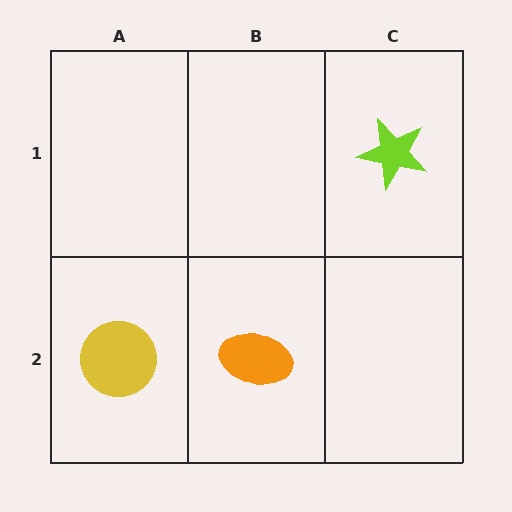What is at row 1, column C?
A lime star.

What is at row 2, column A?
A yellow circle.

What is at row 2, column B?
An orange ellipse.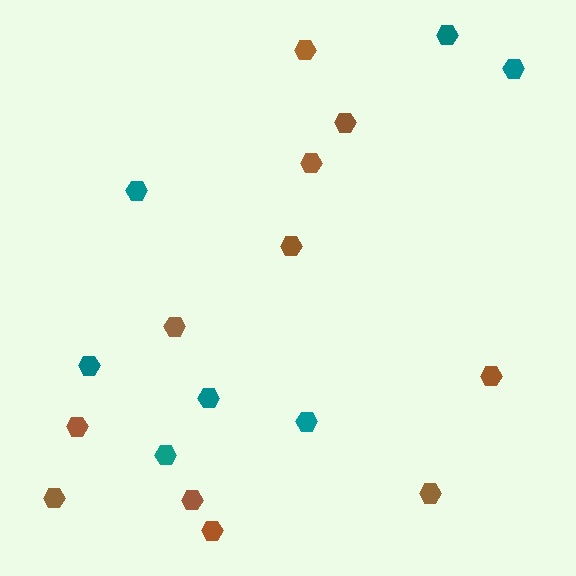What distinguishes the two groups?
There are 2 groups: one group of brown hexagons (11) and one group of teal hexagons (7).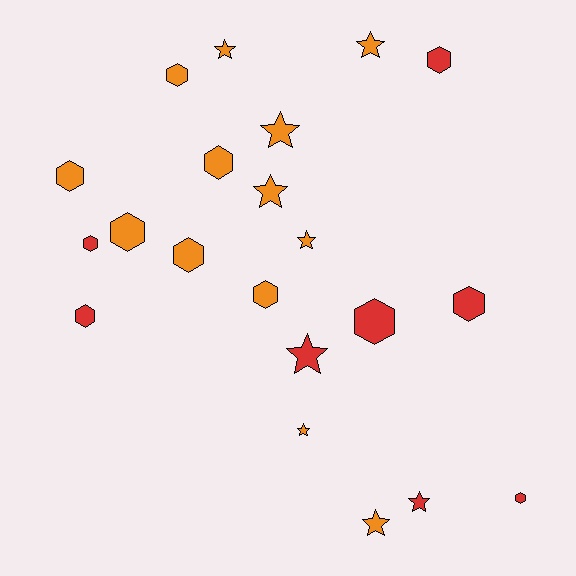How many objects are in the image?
There are 21 objects.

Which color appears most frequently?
Orange, with 13 objects.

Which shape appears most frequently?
Hexagon, with 12 objects.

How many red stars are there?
There are 2 red stars.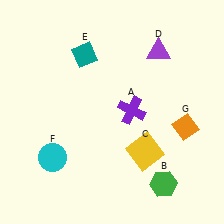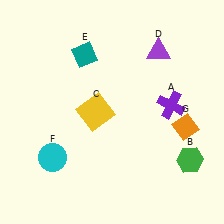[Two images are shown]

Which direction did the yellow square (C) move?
The yellow square (C) moved left.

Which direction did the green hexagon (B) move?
The green hexagon (B) moved right.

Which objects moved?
The objects that moved are: the purple cross (A), the green hexagon (B), the yellow square (C).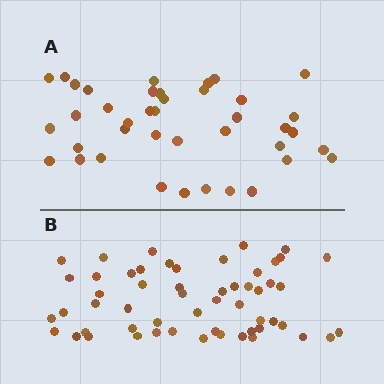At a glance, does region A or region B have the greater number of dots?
Region B (the bottom region) has more dots.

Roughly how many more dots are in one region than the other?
Region B has approximately 15 more dots than region A.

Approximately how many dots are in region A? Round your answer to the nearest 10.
About 40 dots.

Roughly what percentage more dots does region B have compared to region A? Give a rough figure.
About 40% more.